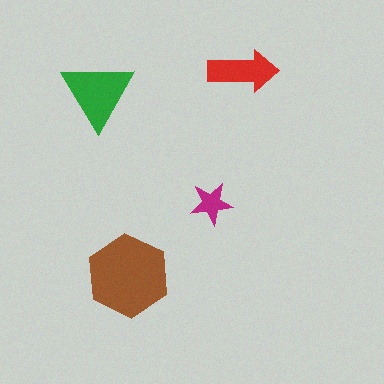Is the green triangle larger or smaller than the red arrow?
Larger.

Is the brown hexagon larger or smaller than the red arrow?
Larger.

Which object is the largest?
The brown hexagon.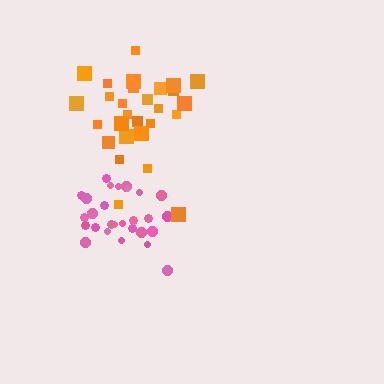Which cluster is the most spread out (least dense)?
Orange.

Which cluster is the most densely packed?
Pink.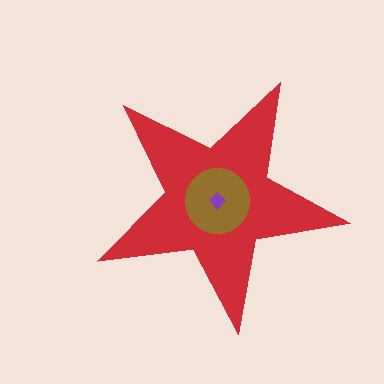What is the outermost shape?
The red star.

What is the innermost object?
The purple diamond.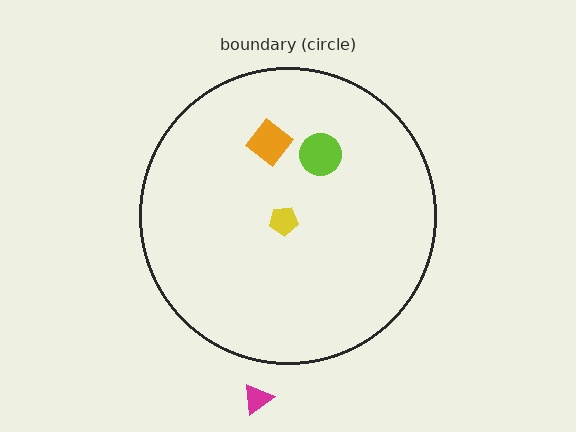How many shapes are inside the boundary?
3 inside, 1 outside.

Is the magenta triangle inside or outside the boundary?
Outside.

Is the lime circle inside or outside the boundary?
Inside.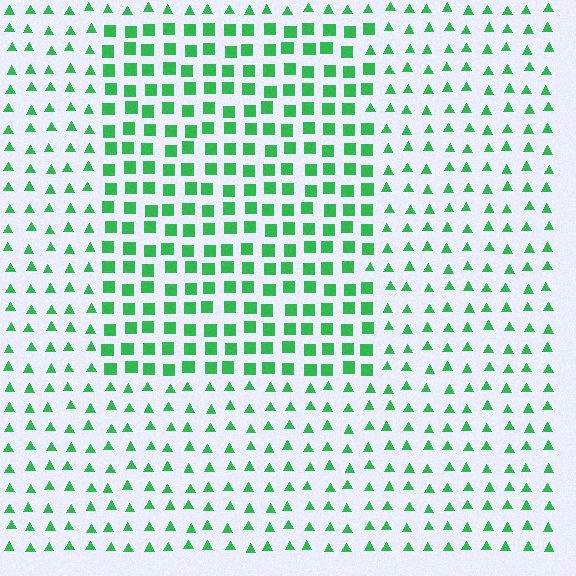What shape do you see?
I see a rectangle.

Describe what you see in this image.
The image is filled with small green elements arranged in a uniform grid. A rectangle-shaped region contains squares, while the surrounding area contains triangles. The boundary is defined purely by the change in element shape.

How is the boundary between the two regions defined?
The boundary is defined by a change in element shape: squares inside vs. triangles outside. All elements share the same color and spacing.